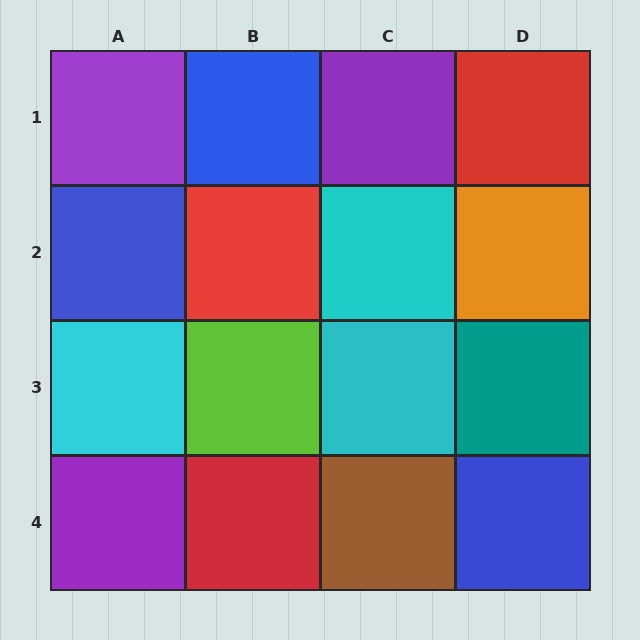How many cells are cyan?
3 cells are cyan.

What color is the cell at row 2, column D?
Orange.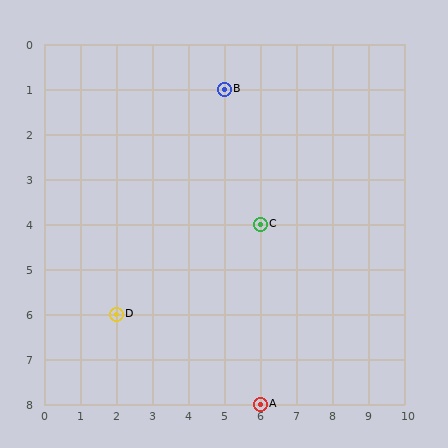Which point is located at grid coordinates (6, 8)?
Point A is at (6, 8).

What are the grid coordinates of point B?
Point B is at grid coordinates (5, 1).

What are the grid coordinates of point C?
Point C is at grid coordinates (6, 4).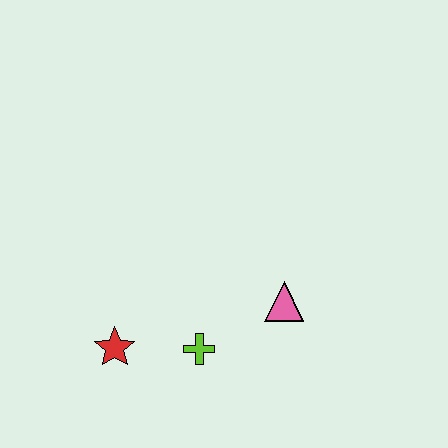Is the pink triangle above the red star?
Yes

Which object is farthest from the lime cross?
The pink triangle is farthest from the lime cross.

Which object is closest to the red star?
The lime cross is closest to the red star.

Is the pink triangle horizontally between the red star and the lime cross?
No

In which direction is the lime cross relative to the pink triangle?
The lime cross is to the left of the pink triangle.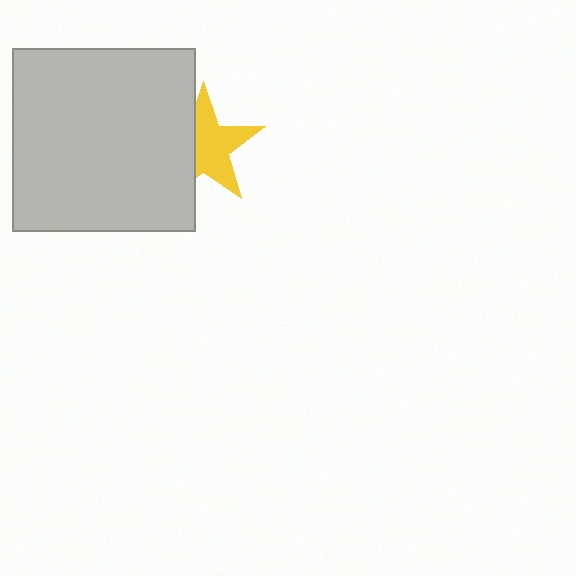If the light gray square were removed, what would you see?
You would see the complete yellow star.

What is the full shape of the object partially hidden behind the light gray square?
The partially hidden object is a yellow star.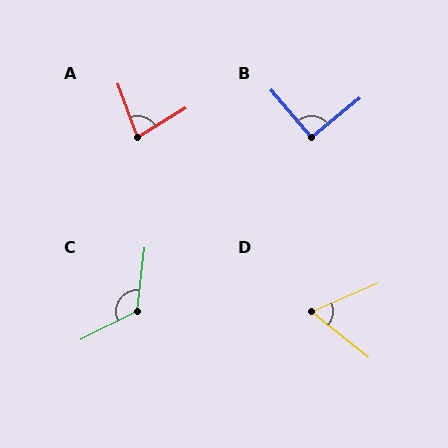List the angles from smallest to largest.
D (62°), A (78°), B (91°), C (123°).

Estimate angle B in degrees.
Approximately 91 degrees.